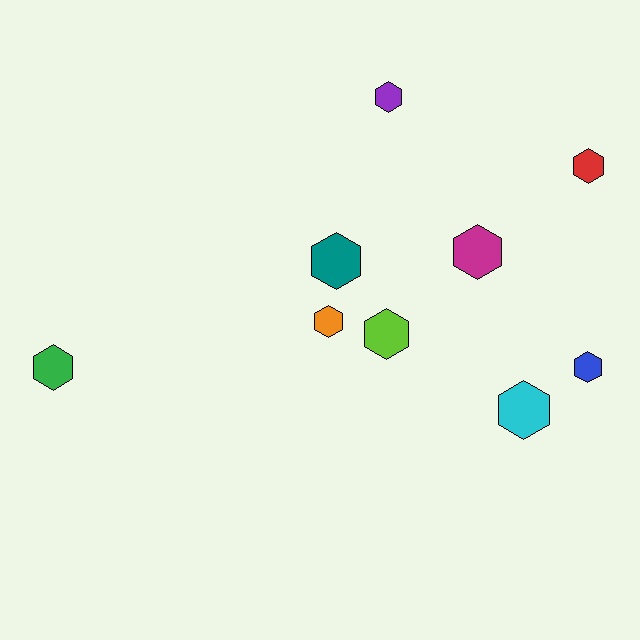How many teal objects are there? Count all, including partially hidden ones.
There is 1 teal object.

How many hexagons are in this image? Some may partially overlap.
There are 9 hexagons.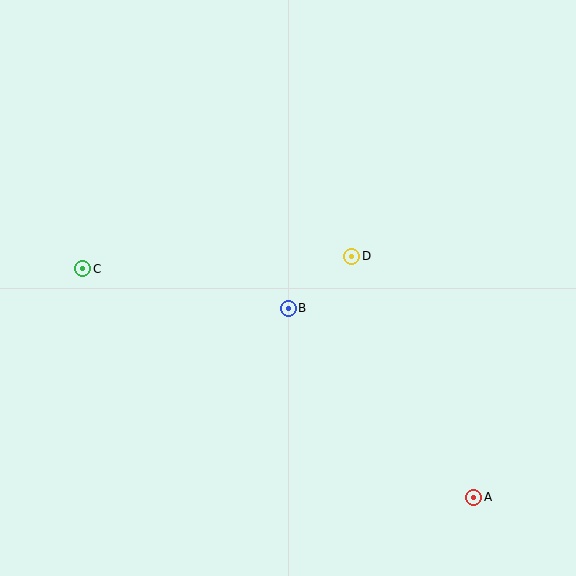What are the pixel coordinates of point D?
Point D is at (352, 256).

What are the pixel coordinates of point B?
Point B is at (288, 308).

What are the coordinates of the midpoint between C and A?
The midpoint between C and A is at (278, 383).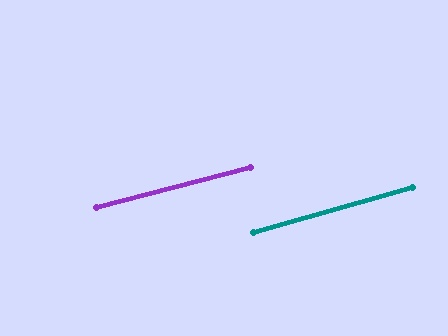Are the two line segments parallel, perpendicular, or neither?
Parallel — their directions differ by only 0.8°.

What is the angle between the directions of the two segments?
Approximately 1 degree.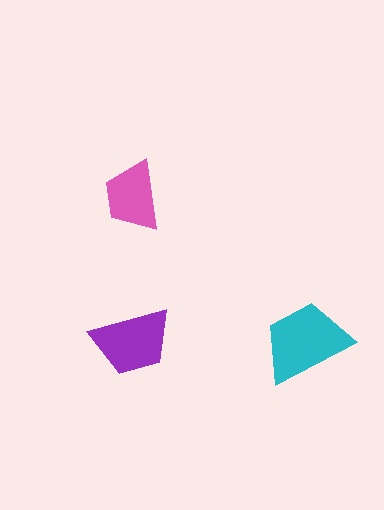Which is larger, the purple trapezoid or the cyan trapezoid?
The cyan one.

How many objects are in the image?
There are 3 objects in the image.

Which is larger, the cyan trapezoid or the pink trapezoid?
The cyan one.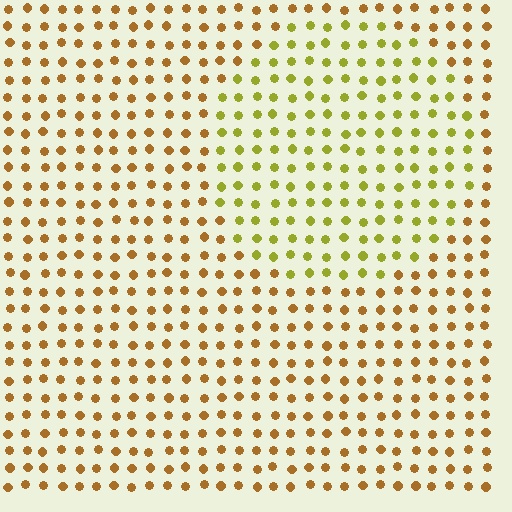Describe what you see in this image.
The image is filled with small brown elements in a uniform arrangement. A circle-shaped region is visible where the elements are tinted to a slightly different hue, forming a subtle color boundary.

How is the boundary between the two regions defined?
The boundary is defined purely by a slight shift in hue (about 36 degrees). Spacing, size, and orientation are identical on both sides.